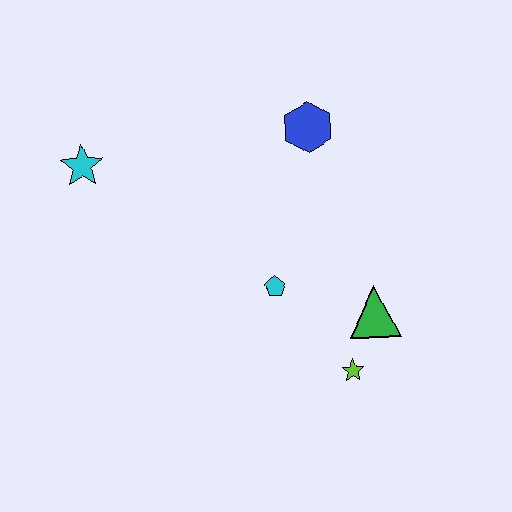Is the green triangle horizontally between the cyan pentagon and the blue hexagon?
No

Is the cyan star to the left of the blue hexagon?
Yes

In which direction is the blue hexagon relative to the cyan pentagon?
The blue hexagon is above the cyan pentagon.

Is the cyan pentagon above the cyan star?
No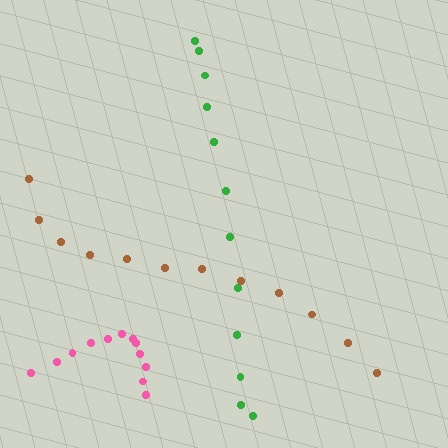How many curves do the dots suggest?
There are 3 distinct paths.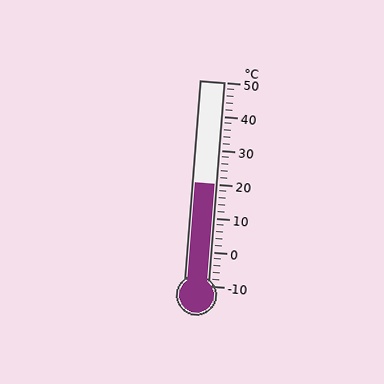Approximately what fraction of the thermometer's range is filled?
The thermometer is filled to approximately 50% of its range.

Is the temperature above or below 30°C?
The temperature is below 30°C.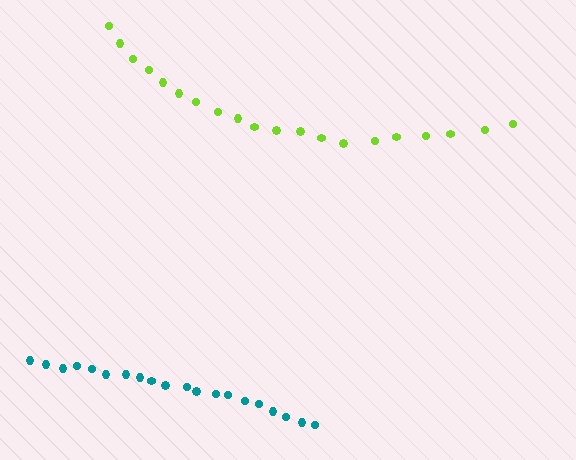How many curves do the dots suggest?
There are 2 distinct paths.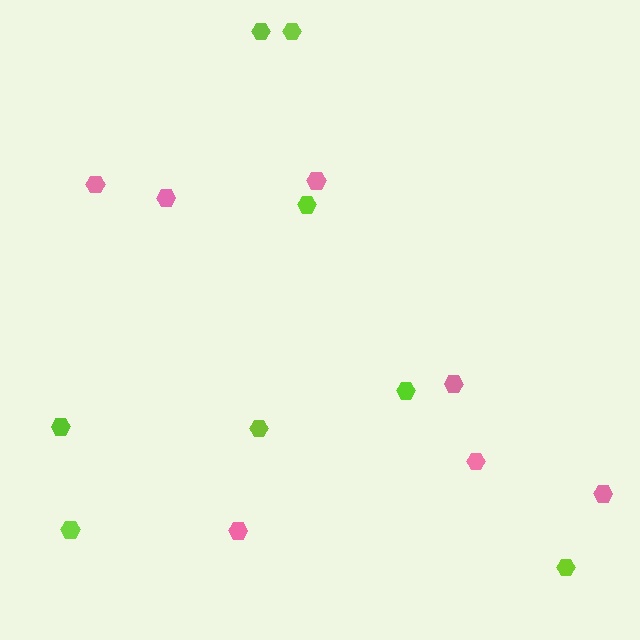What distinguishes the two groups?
There are 2 groups: one group of pink hexagons (7) and one group of lime hexagons (8).